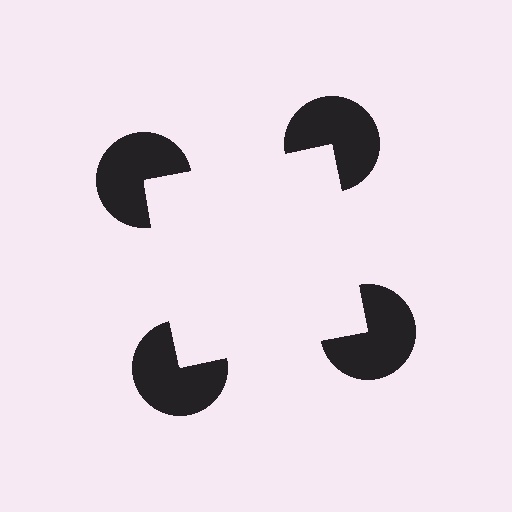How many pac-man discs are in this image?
There are 4 — one at each vertex of the illusory square.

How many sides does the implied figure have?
4 sides.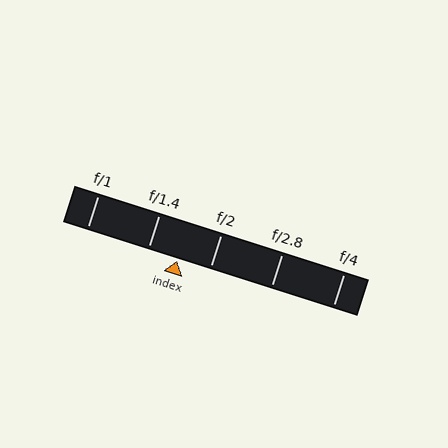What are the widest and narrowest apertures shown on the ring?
The widest aperture shown is f/1 and the narrowest is f/4.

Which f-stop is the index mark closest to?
The index mark is closest to f/1.4.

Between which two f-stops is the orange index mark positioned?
The index mark is between f/1.4 and f/2.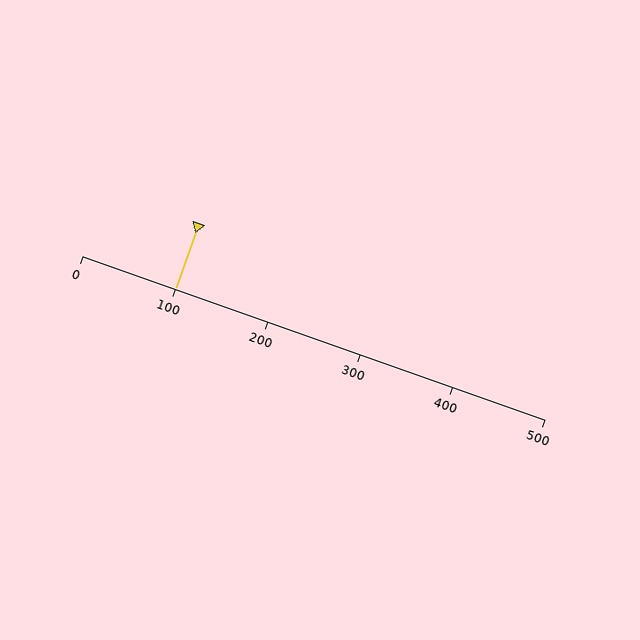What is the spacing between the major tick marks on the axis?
The major ticks are spaced 100 apart.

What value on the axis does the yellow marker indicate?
The marker indicates approximately 100.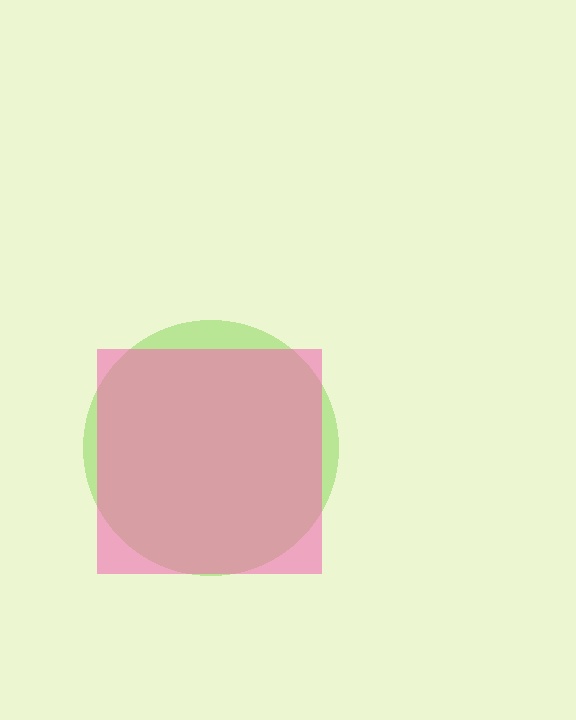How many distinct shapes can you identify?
There are 2 distinct shapes: a lime circle, a pink square.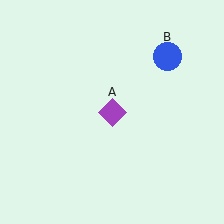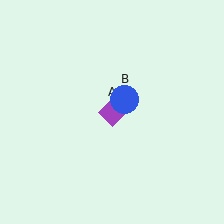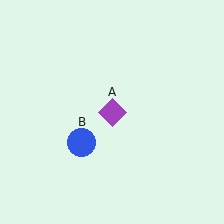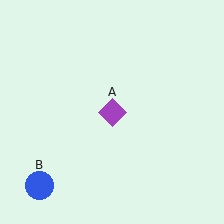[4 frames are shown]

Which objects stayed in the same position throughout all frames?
Purple diamond (object A) remained stationary.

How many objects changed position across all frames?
1 object changed position: blue circle (object B).